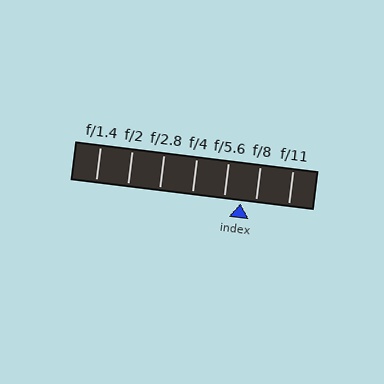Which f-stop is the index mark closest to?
The index mark is closest to f/8.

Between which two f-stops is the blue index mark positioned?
The index mark is between f/5.6 and f/8.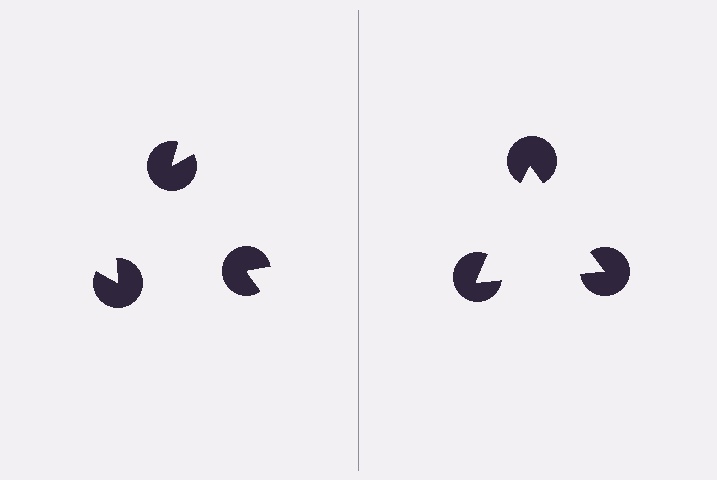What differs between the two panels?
The pac-man discs are positioned identically on both sides; only the wedge orientations differ. On the right they align to a triangle; on the left they are misaligned.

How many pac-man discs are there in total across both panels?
6 — 3 on each side.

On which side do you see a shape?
An illusory triangle appears on the right side. On the left side the wedge cuts are rotated, so no coherent shape forms.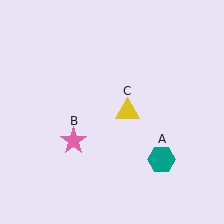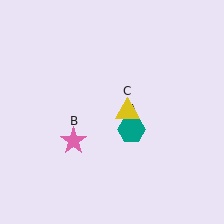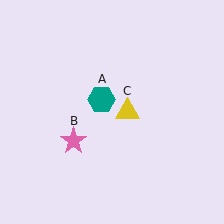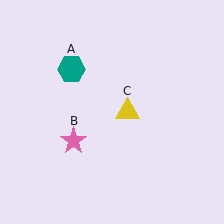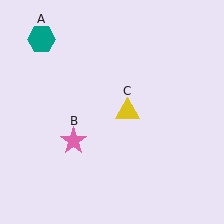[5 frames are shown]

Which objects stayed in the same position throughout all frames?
Pink star (object B) and yellow triangle (object C) remained stationary.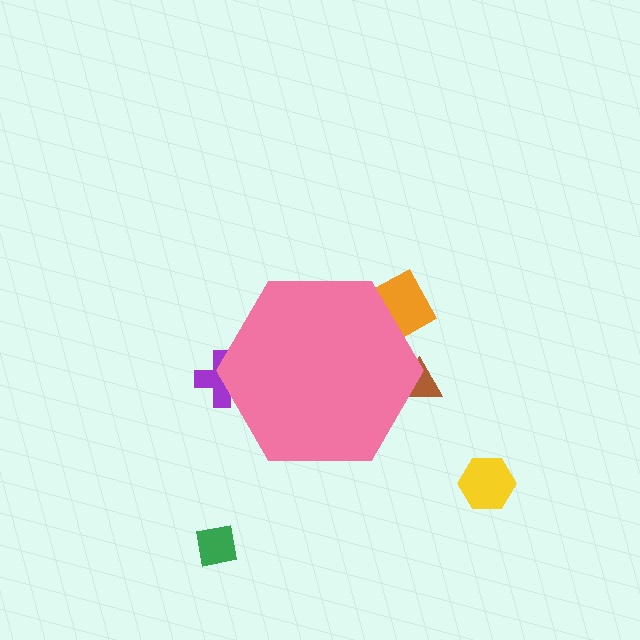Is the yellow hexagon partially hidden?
No, the yellow hexagon is fully visible.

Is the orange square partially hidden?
Yes, the orange square is partially hidden behind the pink hexagon.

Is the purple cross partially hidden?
Yes, the purple cross is partially hidden behind the pink hexagon.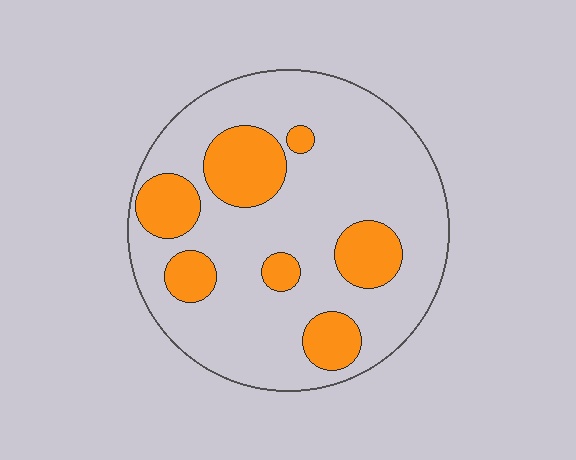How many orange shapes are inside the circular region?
7.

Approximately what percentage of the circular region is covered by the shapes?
Approximately 25%.